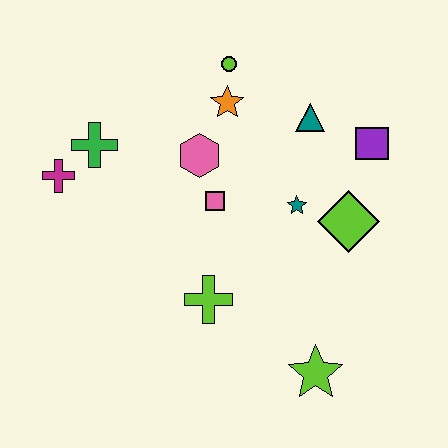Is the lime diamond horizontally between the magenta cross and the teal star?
No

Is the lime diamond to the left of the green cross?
No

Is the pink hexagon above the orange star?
No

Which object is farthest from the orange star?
The lime star is farthest from the orange star.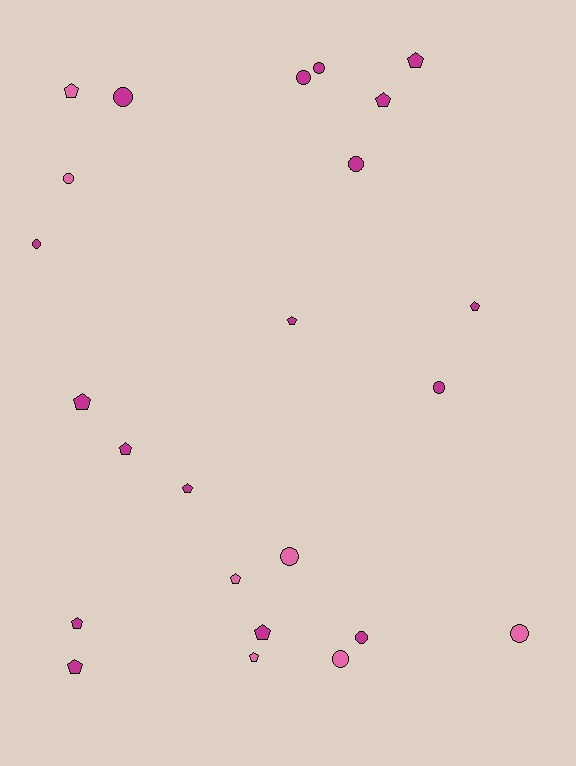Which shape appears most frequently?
Pentagon, with 13 objects.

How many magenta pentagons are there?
There are 10 magenta pentagons.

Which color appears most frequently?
Magenta, with 17 objects.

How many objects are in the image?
There are 24 objects.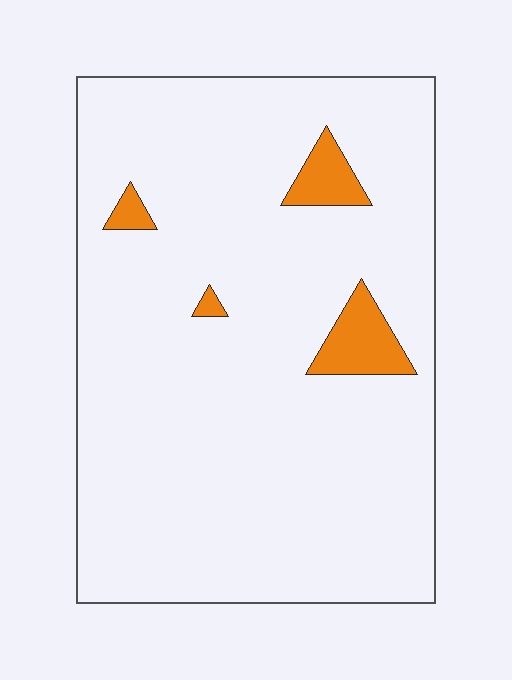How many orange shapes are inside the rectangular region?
4.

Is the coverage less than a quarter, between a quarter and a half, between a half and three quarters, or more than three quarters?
Less than a quarter.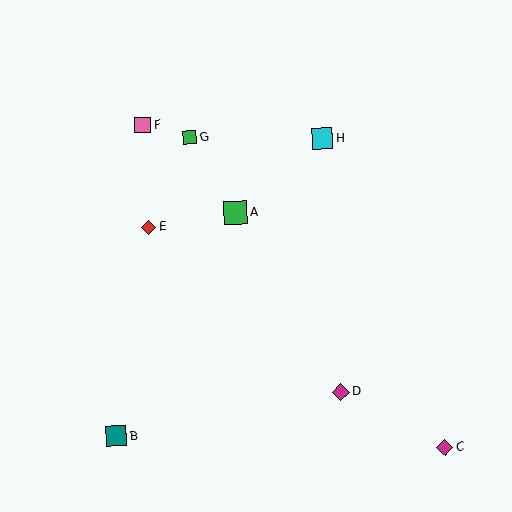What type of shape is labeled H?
Shape H is a cyan square.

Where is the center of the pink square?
The center of the pink square is at (143, 125).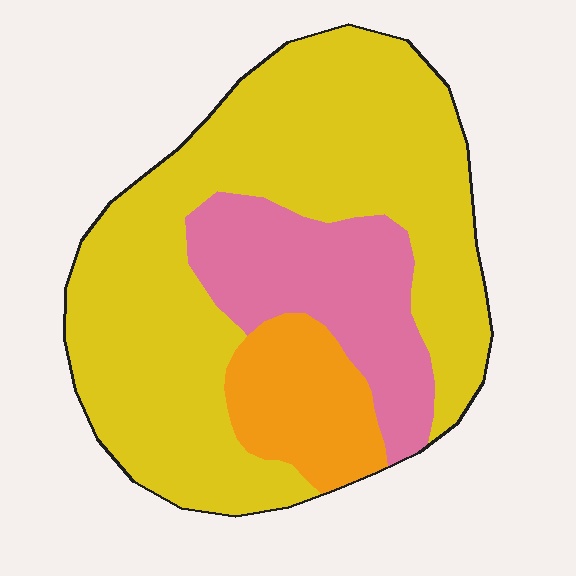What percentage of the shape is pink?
Pink takes up about one fifth (1/5) of the shape.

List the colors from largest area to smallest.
From largest to smallest: yellow, pink, orange.